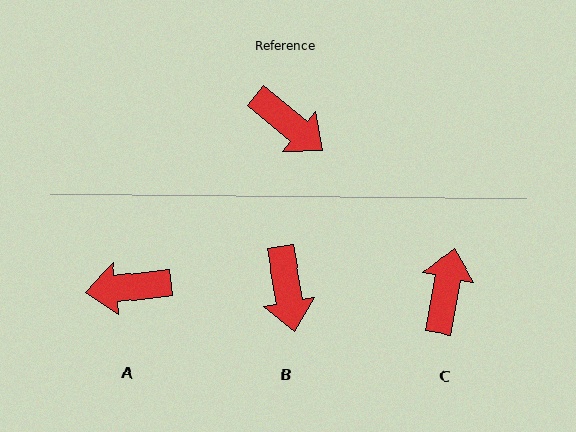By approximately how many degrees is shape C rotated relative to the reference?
Approximately 119 degrees counter-clockwise.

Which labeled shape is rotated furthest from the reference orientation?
A, about 134 degrees away.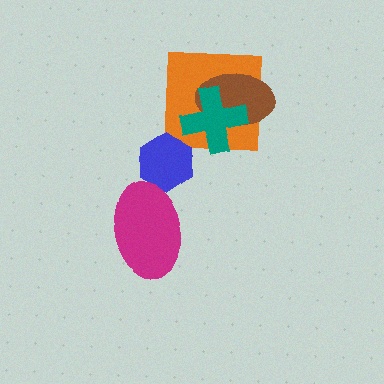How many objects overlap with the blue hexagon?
1 object overlaps with the blue hexagon.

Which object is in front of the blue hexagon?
The magenta ellipse is in front of the blue hexagon.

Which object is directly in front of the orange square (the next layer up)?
The brown ellipse is directly in front of the orange square.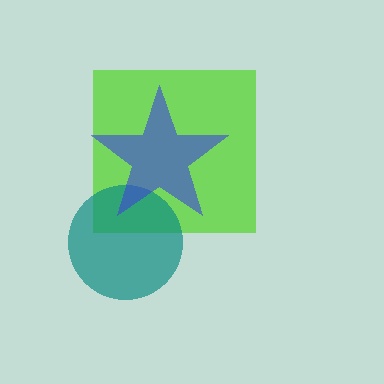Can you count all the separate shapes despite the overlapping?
Yes, there are 3 separate shapes.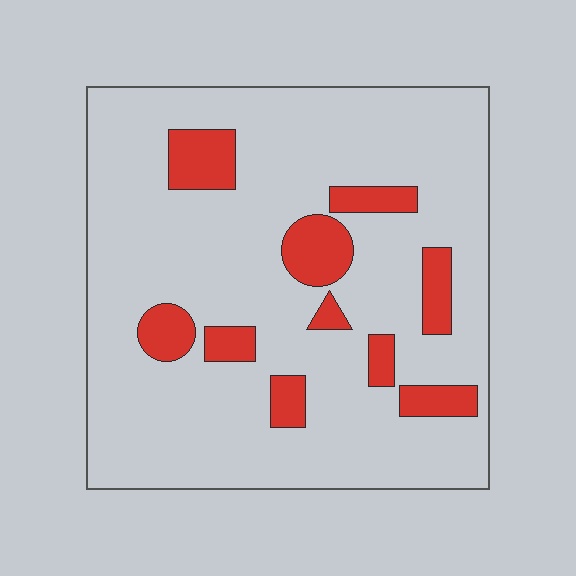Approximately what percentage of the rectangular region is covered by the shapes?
Approximately 15%.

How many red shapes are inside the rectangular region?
10.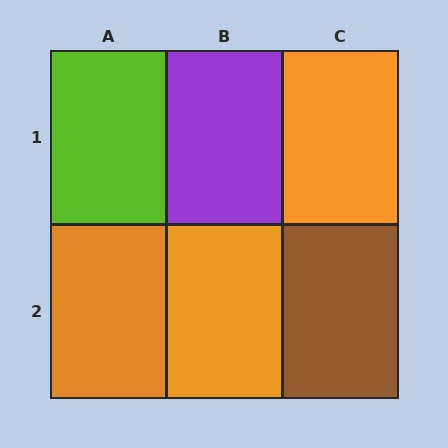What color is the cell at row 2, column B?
Orange.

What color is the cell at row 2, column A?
Orange.